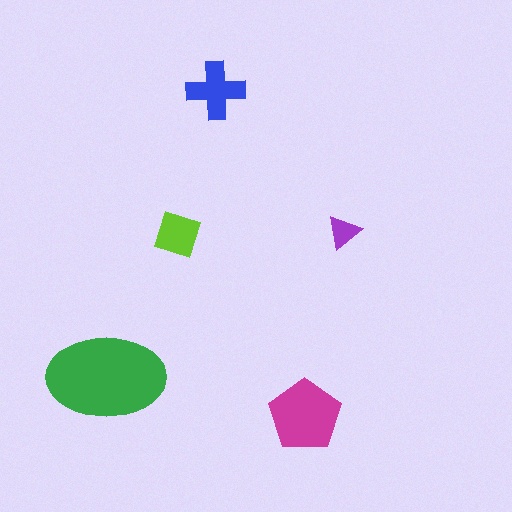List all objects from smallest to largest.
The purple triangle, the lime diamond, the blue cross, the magenta pentagon, the green ellipse.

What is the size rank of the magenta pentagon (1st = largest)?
2nd.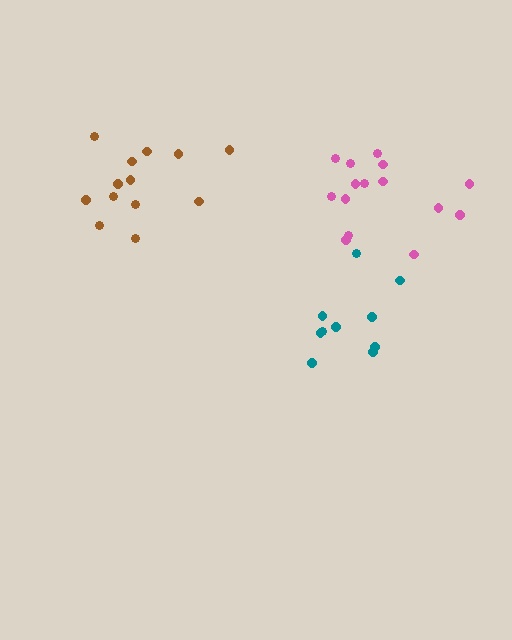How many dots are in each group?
Group 1: 13 dots, Group 2: 10 dots, Group 3: 15 dots (38 total).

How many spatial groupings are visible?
There are 3 spatial groupings.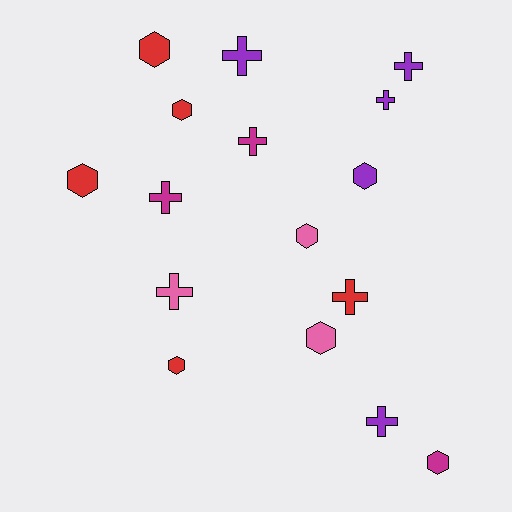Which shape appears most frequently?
Cross, with 8 objects.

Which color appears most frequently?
Red, with 5 objects.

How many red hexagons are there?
There are 4 red hexagons.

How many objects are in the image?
There are 16 objects.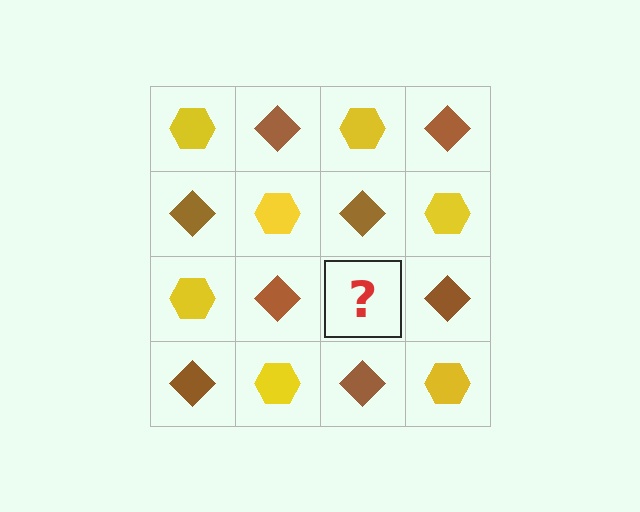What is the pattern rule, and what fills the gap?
The rule is that it alternates yellow hexagon and brown diamond in a checkerboard pattern. The gap should be filled with a yellow hexagon.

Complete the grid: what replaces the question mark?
The question mark should be replaced with a yellow hexagon.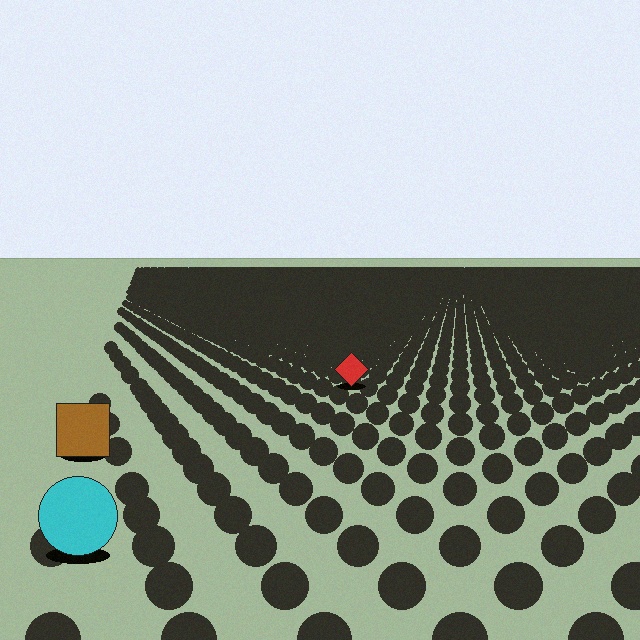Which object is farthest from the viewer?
The red diamond is farthest from the viewer. It appears smaller and the ground texture around it is denser.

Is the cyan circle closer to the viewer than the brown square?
Yes. The cyan circle is closer — you can tell from the texture gradient: the ground texture is coarser near it.